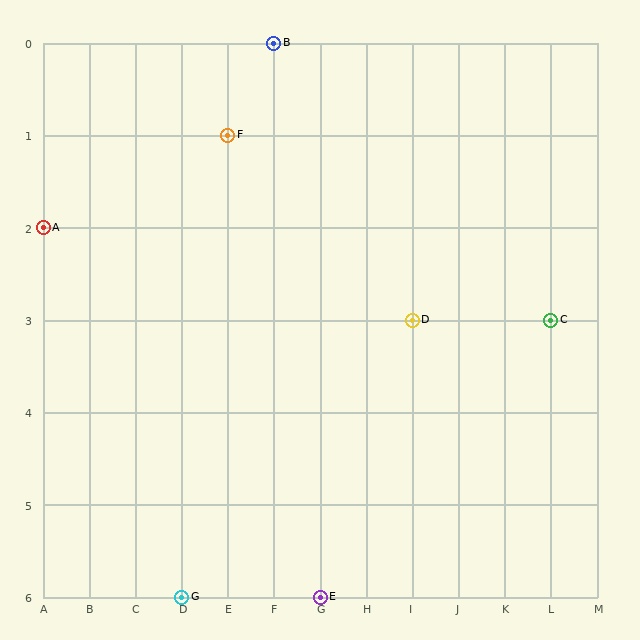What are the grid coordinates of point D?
Point D is at grid coordinates (I, 3).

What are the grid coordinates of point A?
Point A is at grid coordinates (A, 2).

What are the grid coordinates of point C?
Point C is at grid coordinates (L, 3).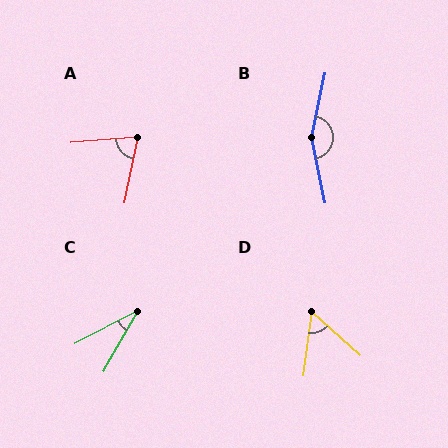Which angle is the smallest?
C, at approximately 33 degrees.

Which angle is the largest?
B, at approximately 156 degrees.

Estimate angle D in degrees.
Approximately 55 degrees.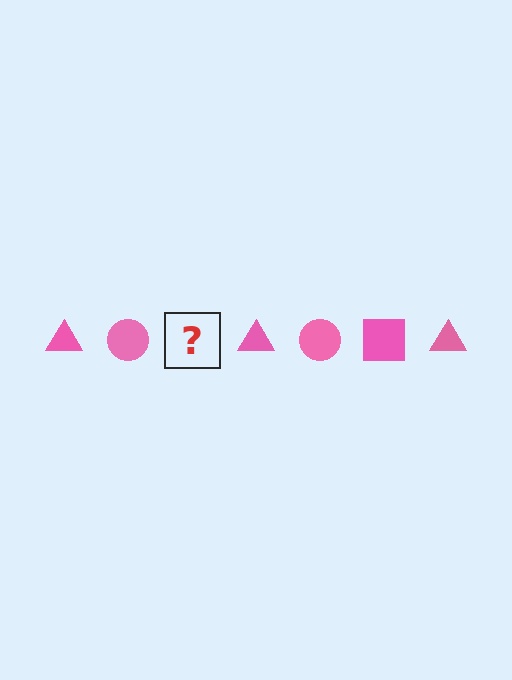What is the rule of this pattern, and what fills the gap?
The rule is that the pattern cycles through triangle, circle, square shapes in pink. The gap should be filled with a pink square.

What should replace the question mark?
The question mark should be replaced with a pink square.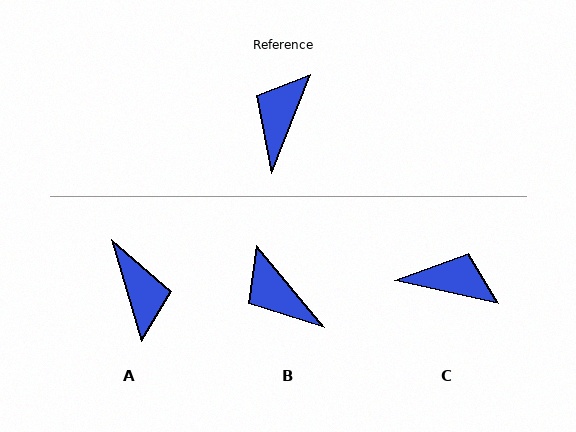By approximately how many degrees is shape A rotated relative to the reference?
Approximately 142 degrees clockwise.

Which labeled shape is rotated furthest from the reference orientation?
A, about 142 degrees away.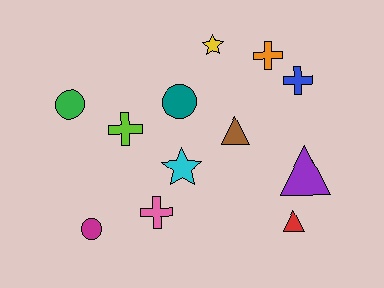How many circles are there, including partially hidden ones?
There are 3 circles.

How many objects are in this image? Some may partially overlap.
There are 12 objects.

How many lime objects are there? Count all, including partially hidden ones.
There is 1 lime object.